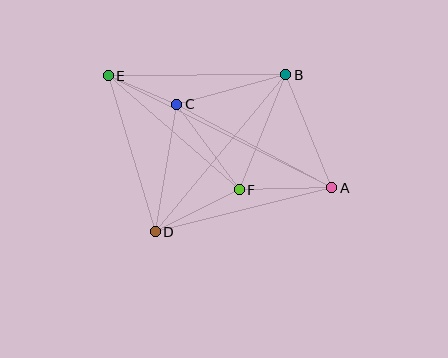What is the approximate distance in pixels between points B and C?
The distance between B and C is approximately 113 pixels.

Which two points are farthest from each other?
Points A and E are farthest from each other.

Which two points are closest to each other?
Points C and E are closest to each other.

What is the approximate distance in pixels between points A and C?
The distance between A and C is approximately 176 pixels.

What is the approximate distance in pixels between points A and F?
The distance between A and F is approximately 92 pixels.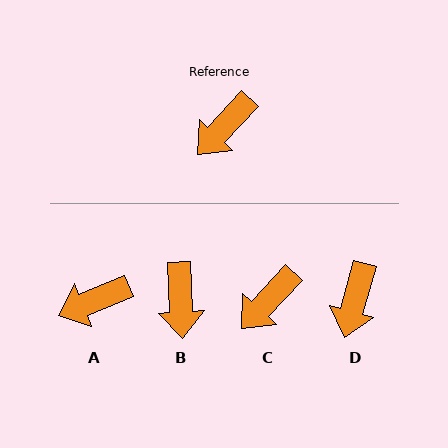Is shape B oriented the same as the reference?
No, it is off by about 46 degrees.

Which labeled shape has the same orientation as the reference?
C.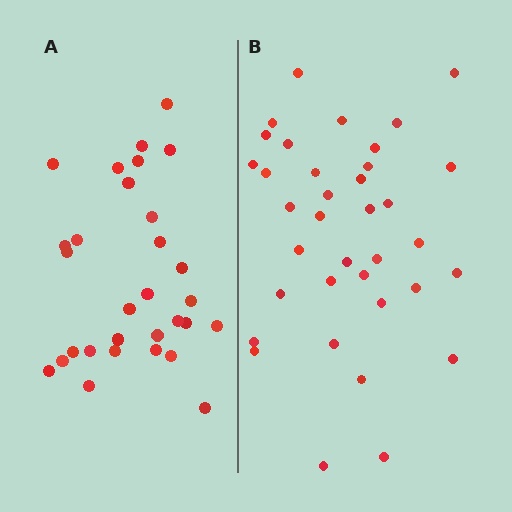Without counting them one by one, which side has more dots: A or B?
Region B (the right region) has more dots.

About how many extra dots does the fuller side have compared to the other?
Region B has about 6 more dots than region A.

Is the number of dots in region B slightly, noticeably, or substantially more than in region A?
Region B has only slightly more — the two regions are fairly close. The ratio is roughly 1.2 to 1.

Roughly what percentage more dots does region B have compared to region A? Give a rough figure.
About 20% more.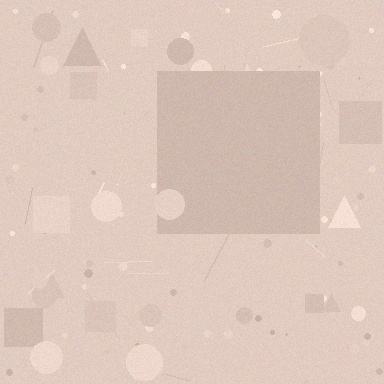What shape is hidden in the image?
A square is hidden in the image.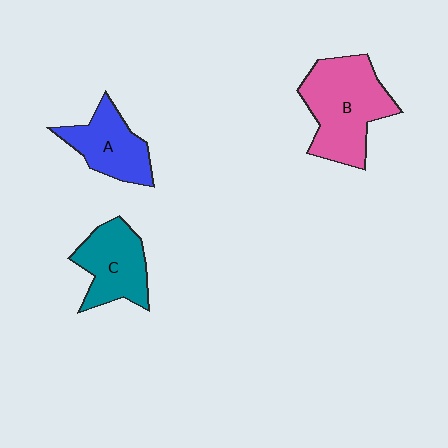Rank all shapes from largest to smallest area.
From largest to smallest: B (pink), C (teal), A (blue).